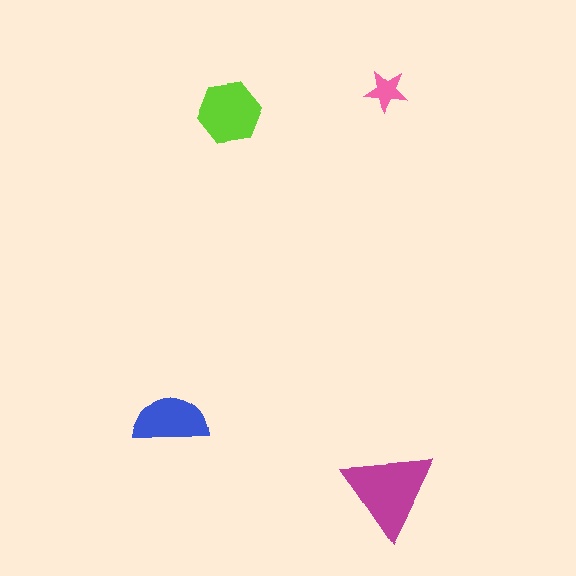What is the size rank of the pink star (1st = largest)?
4th.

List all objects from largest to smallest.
The magenta triangle, the lime hexagon, the blue semicircle, the pink star.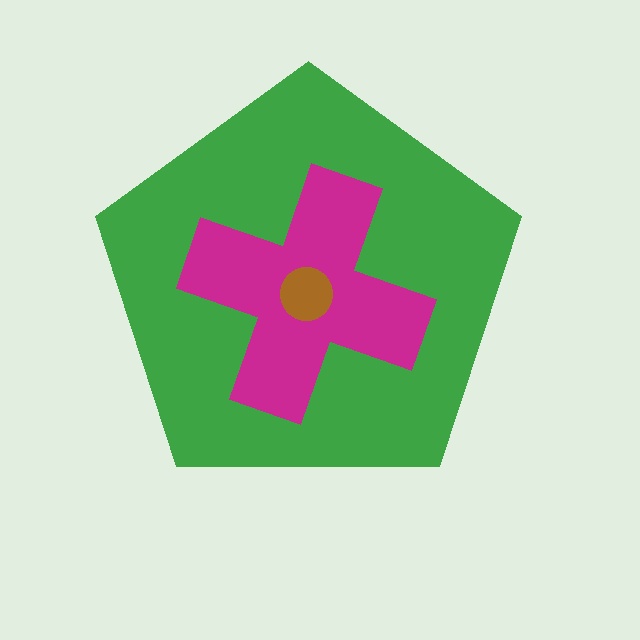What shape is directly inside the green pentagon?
The magenta cross.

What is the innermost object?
The brown circle.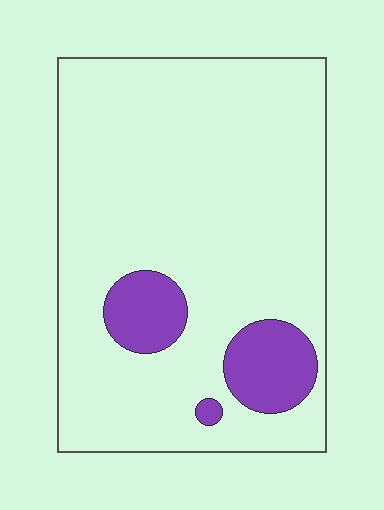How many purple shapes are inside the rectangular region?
3.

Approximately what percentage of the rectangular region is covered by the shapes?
Approximately 10%.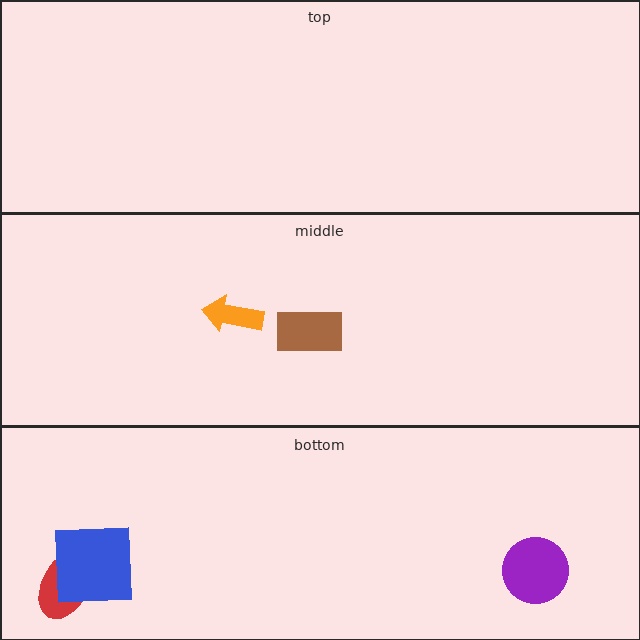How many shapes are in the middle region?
2.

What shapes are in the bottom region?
The red ellipse, the purple circle, the blue square.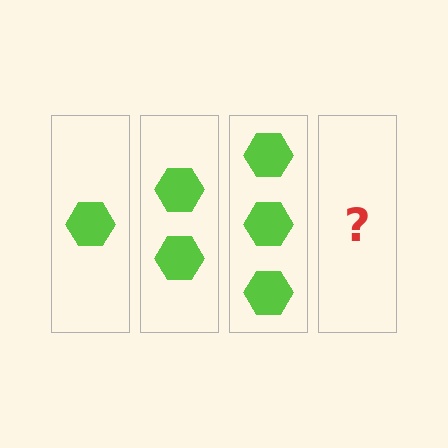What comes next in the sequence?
The next element should be 4 hexagons.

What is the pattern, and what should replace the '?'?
The pattern is that each step adds one more hexagon. The '?' should be 4 hexagons.